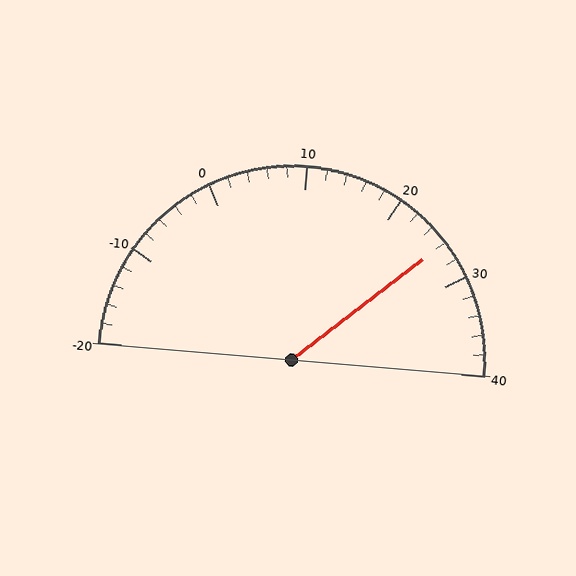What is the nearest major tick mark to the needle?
The nearest major tick mark is 30.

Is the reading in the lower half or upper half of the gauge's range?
The reading is in the upper half of the range (-20 to 40).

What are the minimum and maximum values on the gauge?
The gauge ranges from -20 to 40.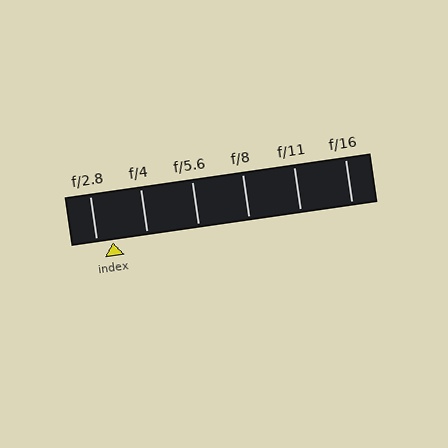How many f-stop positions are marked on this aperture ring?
There are 6 f-stop positions marked.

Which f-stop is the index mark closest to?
The index mark is closest to f/2.8.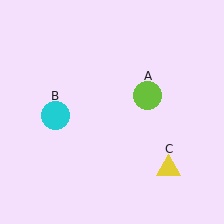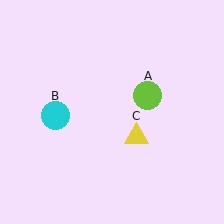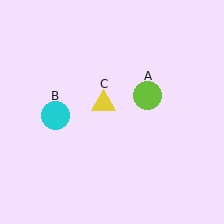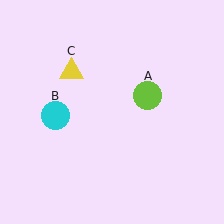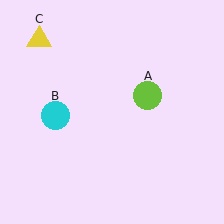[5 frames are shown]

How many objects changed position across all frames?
1 object changed position: yellow triangle (object C).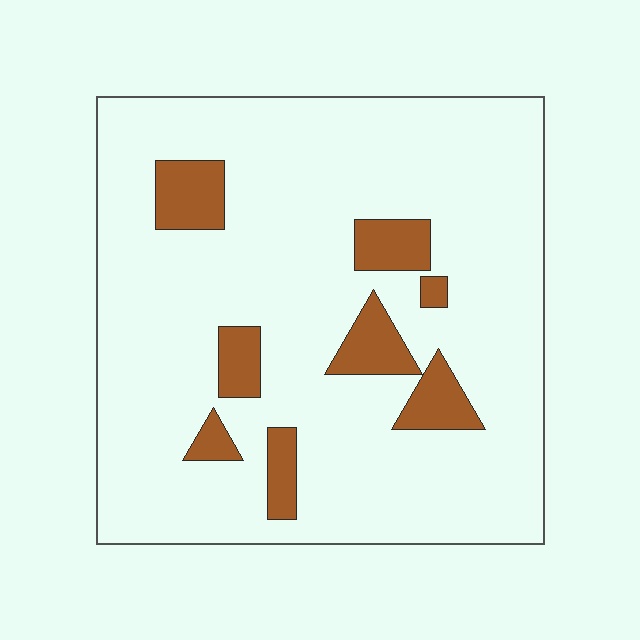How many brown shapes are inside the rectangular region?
8.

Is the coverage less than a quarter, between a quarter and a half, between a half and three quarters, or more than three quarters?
Less than a quarter.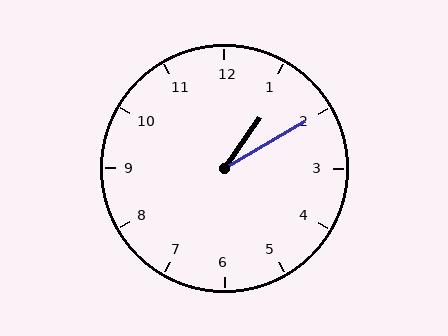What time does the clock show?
1:10.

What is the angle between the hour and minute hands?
Approximately 25 degrees.